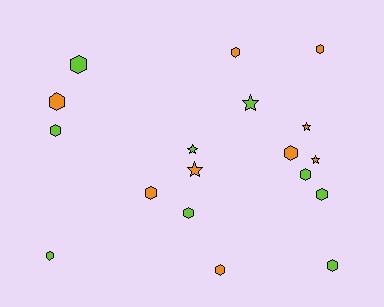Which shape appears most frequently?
Hexagon, with 13 objects.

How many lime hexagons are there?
There are 7 lime hexagons.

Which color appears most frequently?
Lime, with 9 objects.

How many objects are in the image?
There are 18 objects.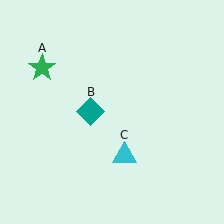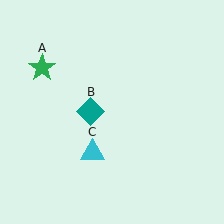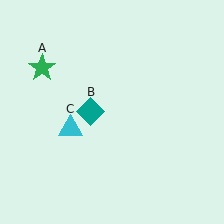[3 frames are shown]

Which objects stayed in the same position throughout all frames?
Green star (object A) and teal diamond (object B) remained stationary.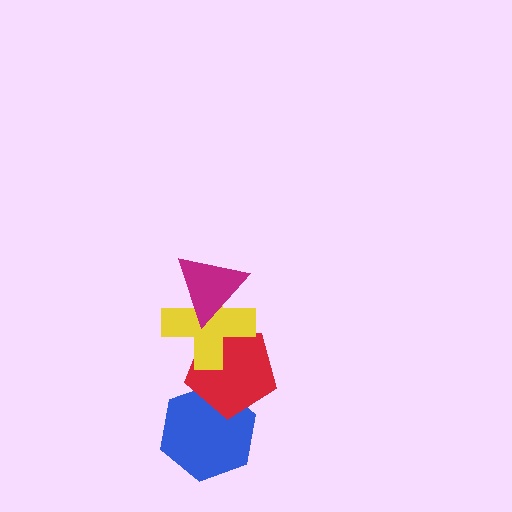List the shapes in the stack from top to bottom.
From top to bottom: the magenta triangle, the yellow cross, the red pentagon, the blue hexagon.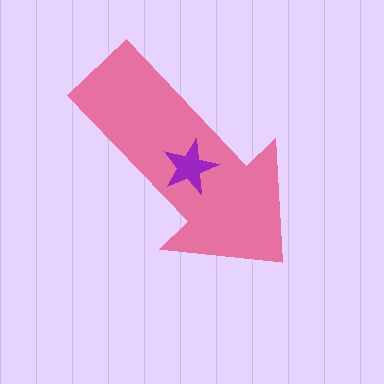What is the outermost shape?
The pink arrow.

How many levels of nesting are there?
2.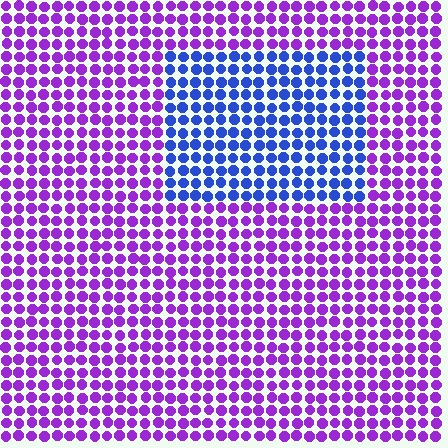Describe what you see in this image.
The image is filled with small purple elements in a uniform arrangement. A rectangle-shaped region is visible where the elements are tinted to a slightly different hue, forming a subtle color boundary.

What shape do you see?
I see a rectangle.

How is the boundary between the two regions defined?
The boundary is defined purely by a slight shift in hue (about 53 degrees). Spacing, size, and orientation are identical on both sides.